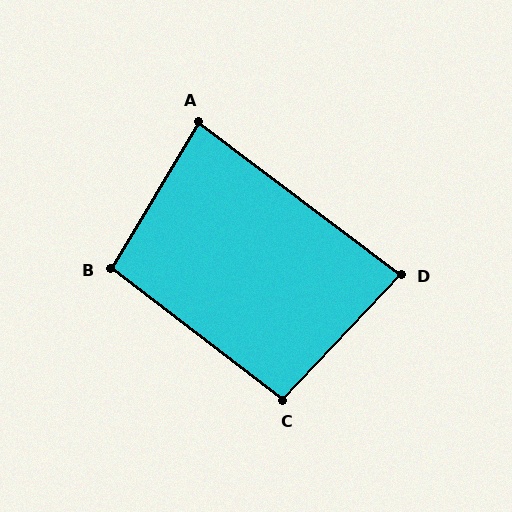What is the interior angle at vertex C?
Approximately 96 degrees (obtuse).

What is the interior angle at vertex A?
Approximately 84 degrees (acute).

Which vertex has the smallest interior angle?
D, at approximately 84 degrees.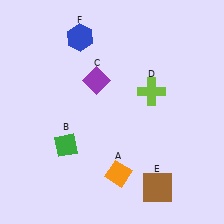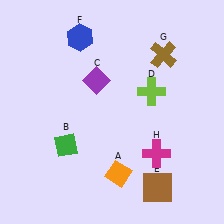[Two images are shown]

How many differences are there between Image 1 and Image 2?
There are 2 differences between the two images.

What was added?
A brown cross (G), a magenta cross (H) were added in Image 2.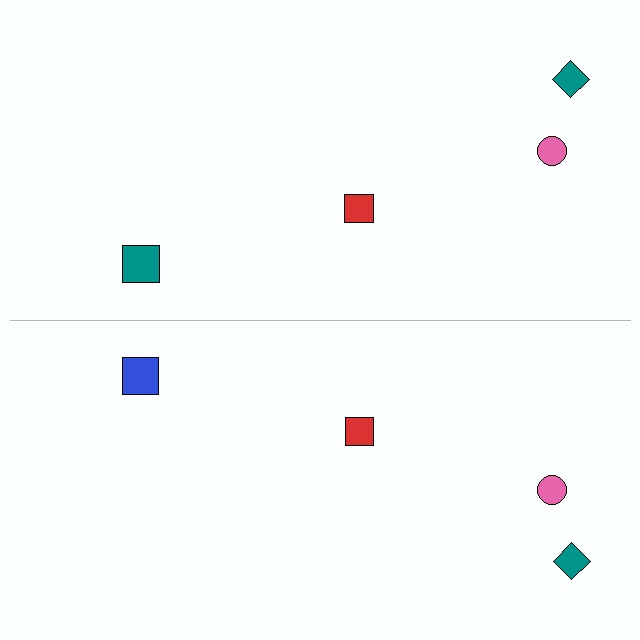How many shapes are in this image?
There are 8 shapes in this image.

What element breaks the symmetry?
The blue square on the bottom side breaks the symmetry — its mirror counterpart is teal.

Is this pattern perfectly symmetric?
No, the pattern is not perfectly symmetric. The blue square on the bottom side breaks the symmetry — its mirror counterpart is teal.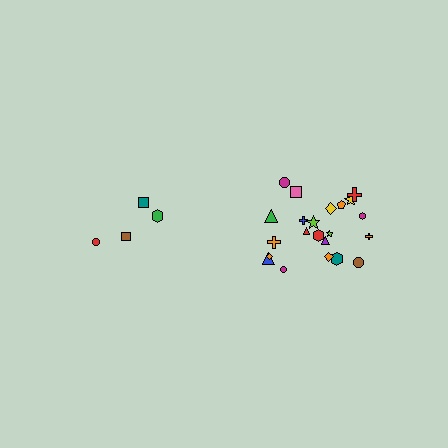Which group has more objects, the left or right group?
The right group.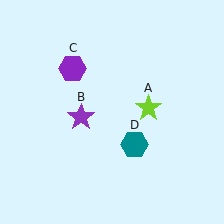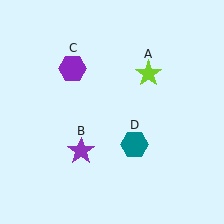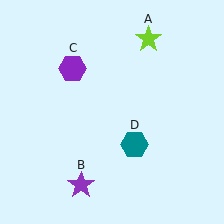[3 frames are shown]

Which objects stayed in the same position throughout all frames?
Purple hexagon (object C) and teal hexagon (object D) remained stationary.